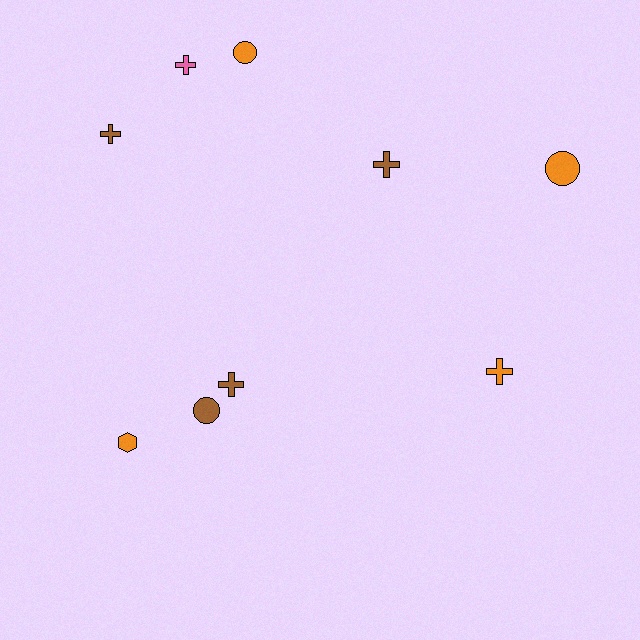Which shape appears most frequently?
Cross, with 5 objects.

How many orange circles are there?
There are 2 orange circles.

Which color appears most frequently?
Brown, with 4 objects.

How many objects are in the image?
There are 9 objects.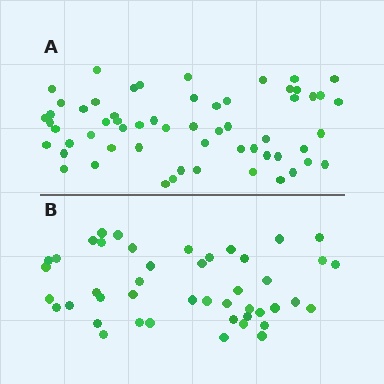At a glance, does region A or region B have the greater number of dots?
Region A (the top region) has more dots.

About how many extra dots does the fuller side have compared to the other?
Region A has approximately 15 more dots than region B.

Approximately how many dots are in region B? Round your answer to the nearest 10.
About 40 dots. (The exact count is 45, which rounds to 40.)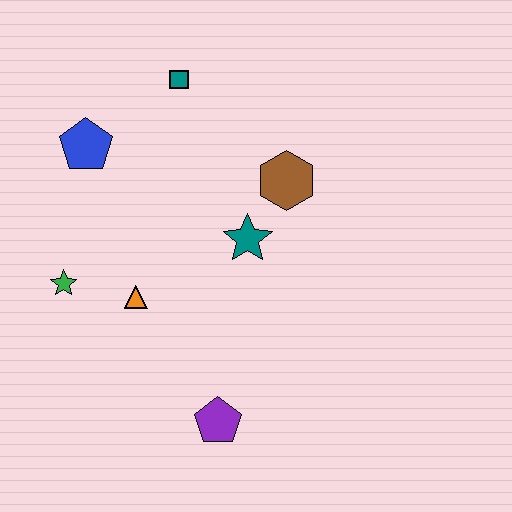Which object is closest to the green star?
The orange triangle is closest to the green star.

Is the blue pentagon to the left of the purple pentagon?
Yes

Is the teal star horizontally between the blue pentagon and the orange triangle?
No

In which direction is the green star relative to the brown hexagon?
The green star is to the left of the brown hexagon.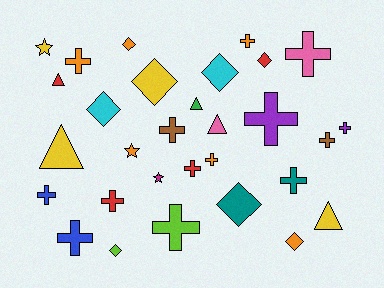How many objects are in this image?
There are 30 objects.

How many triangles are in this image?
There are 5 triangles.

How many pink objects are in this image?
There are 2 pink objects.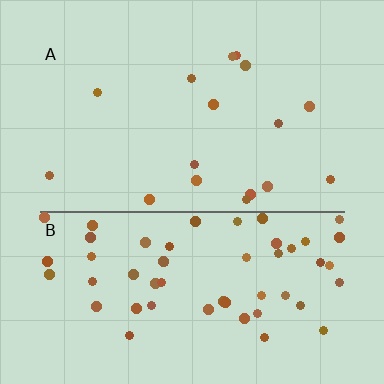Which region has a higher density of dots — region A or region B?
B (the bottom).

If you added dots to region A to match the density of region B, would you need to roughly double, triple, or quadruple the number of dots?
Approximately triple.